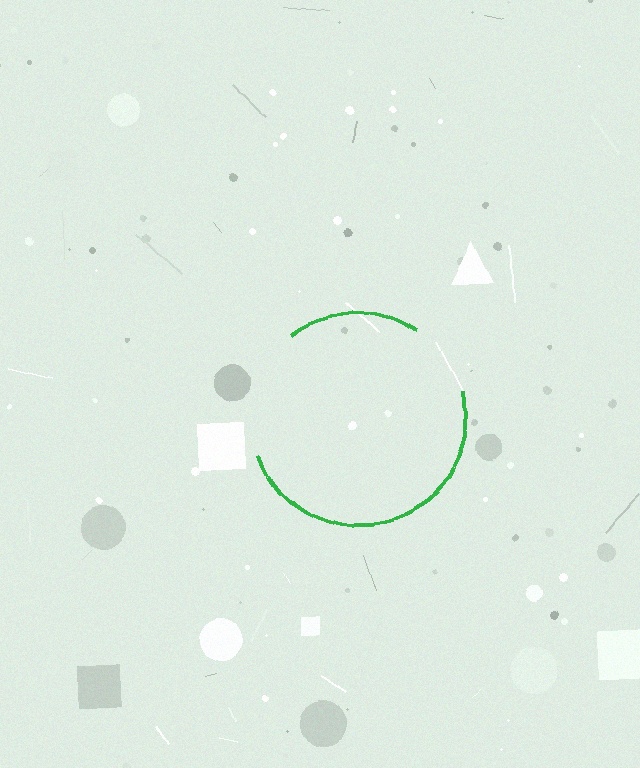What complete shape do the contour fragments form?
The contour fragments form a circle.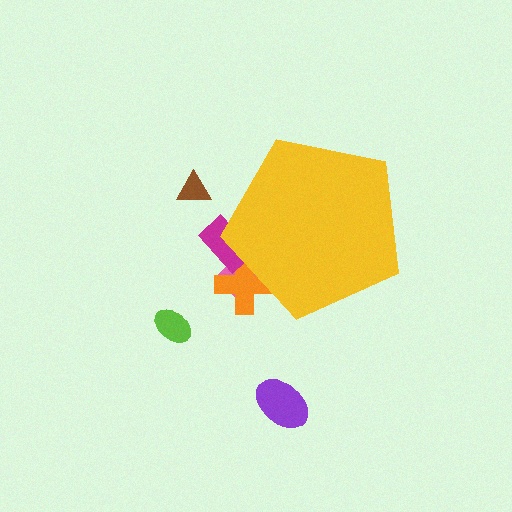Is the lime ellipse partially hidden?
No, the lime ellipse is fully visible.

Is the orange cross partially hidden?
Yes, the orange cross is partially hidden behind the yellow pentagon.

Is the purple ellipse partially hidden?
No, the purple ellipse is fully visible.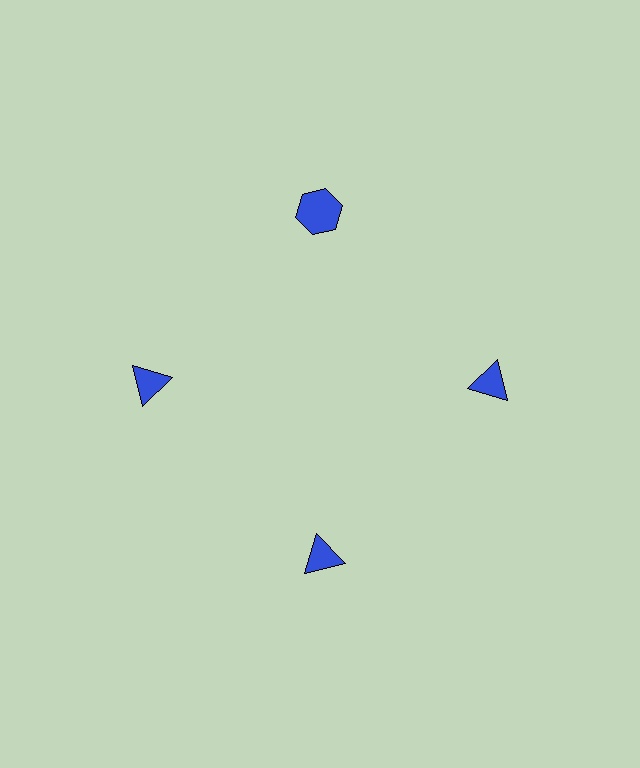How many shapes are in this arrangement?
There are 4 shapes arranged in a ring pattern.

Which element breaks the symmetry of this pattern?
The blue hexagon at roughly the 12 o'clock position breaks the symmetry. All other shapes are blue triangles.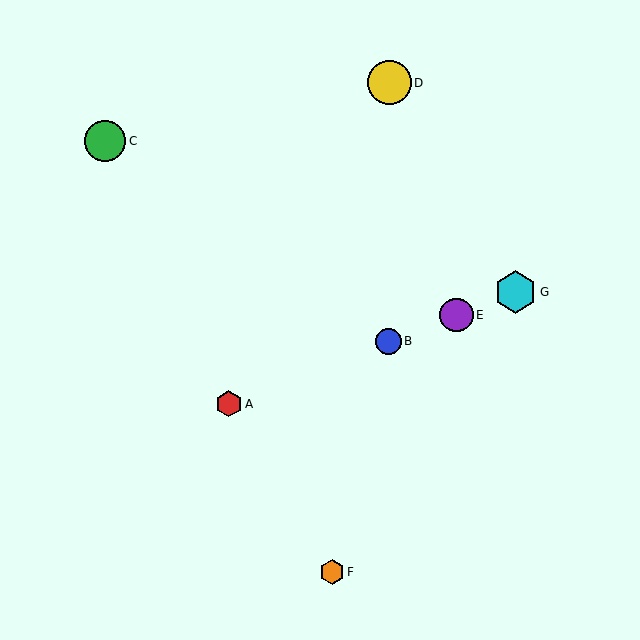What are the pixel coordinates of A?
Object A is at (229, 404).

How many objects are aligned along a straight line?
4 objects (A, B, E, G) are aligned along a straight line.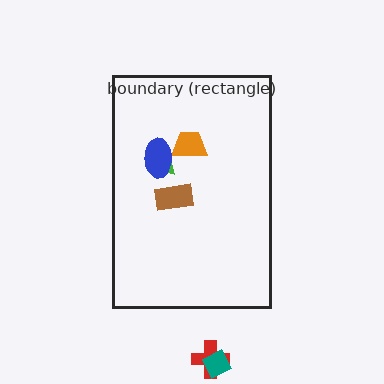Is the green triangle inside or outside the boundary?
Inside.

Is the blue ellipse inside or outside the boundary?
Inside.